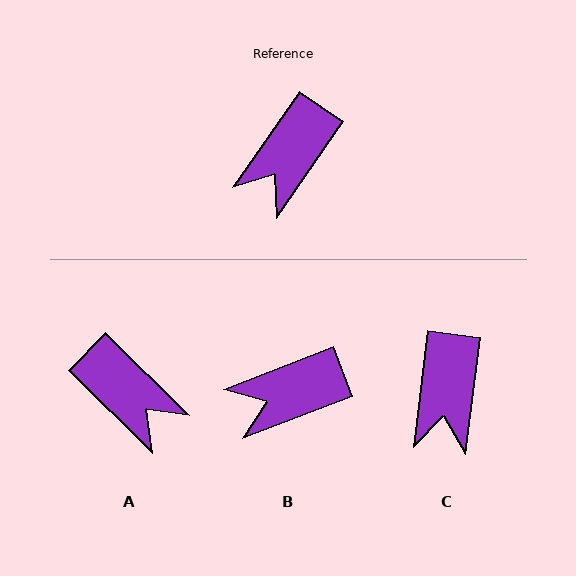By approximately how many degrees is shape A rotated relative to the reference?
Approximately 80 degrees counter-clockwise.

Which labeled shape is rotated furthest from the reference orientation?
A, about 80 degrees away.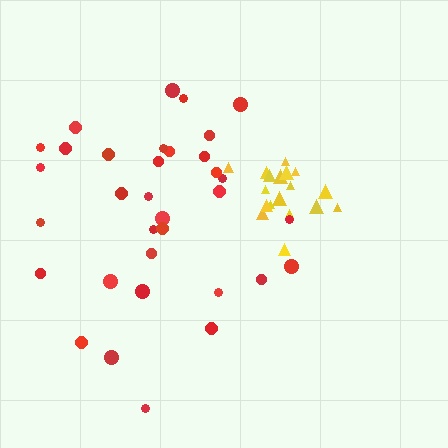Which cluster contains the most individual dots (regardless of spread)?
Red (34).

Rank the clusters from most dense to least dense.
yellow, red.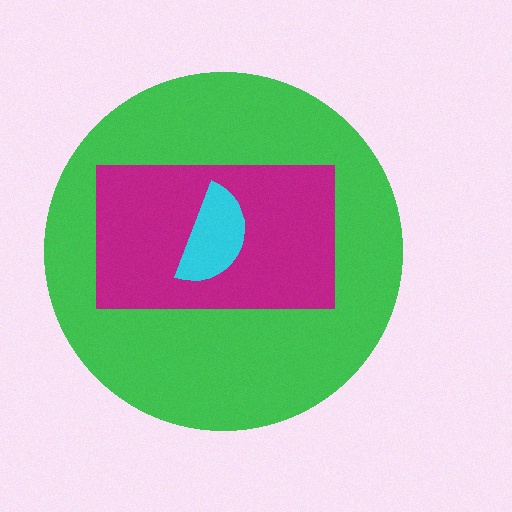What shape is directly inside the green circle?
The magenta rectangle.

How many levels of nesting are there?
3.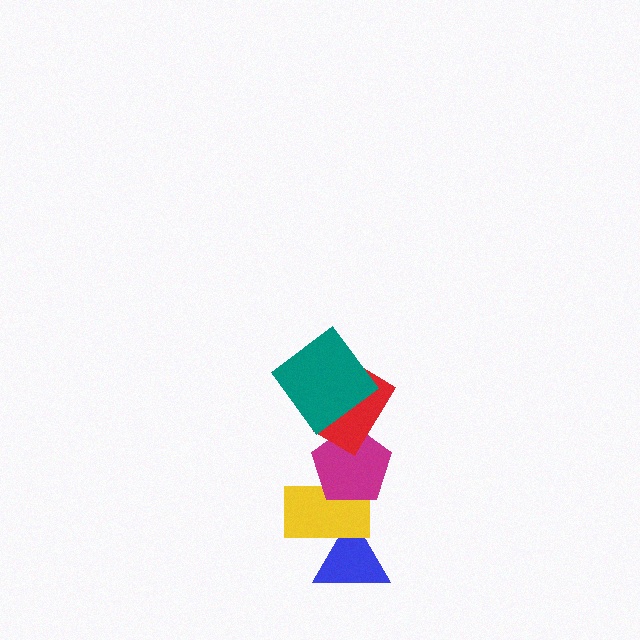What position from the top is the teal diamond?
The teal diamond is 1st from the top.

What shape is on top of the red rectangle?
The teal diamond is on top of the red rectangle.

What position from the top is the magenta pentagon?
The magenta pentagon is 3rd from the top.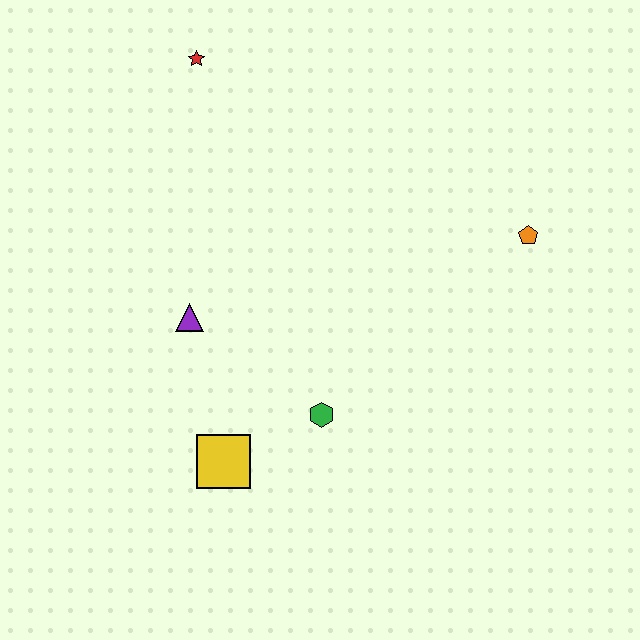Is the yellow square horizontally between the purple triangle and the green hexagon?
Yes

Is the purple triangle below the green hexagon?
No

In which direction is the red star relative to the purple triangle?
The red star is above the purple triangle.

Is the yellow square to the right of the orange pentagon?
No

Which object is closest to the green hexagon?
The yellow square is closest to the green hexagon.